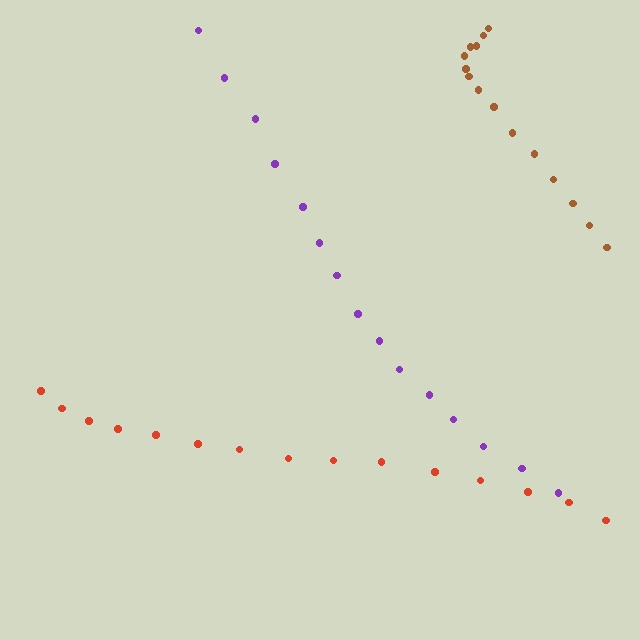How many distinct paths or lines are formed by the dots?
There are 3 distinct paths.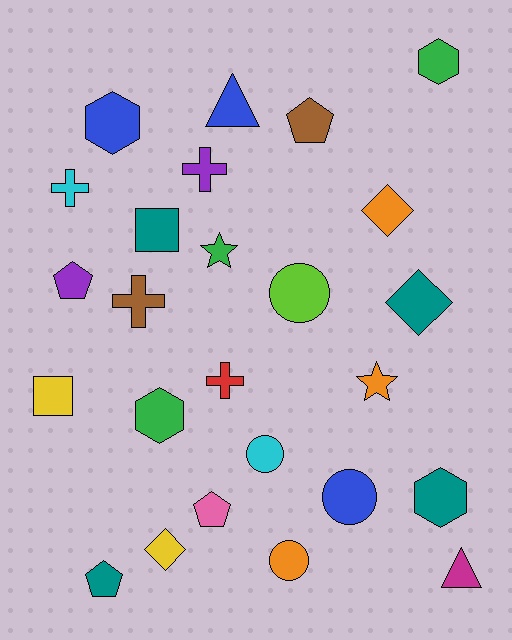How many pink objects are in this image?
There is 1 pink object.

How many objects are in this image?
There are 25 objects.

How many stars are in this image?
There are 2 stars.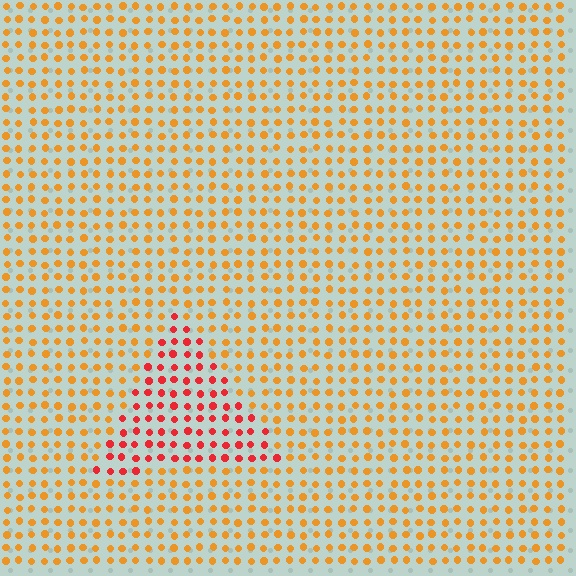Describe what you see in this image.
The image is filled with small orange elements in a uniform arrangement. A triangle-shaped region is visible where the elements are tinted to a slightly different hue, forming a subtle color boundary.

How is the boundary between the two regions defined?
The boundary is defined purely by a slight shift in hue (about 38 degrees). Spacing, size, and orientation are identical on both sides.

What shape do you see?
I see a triangle.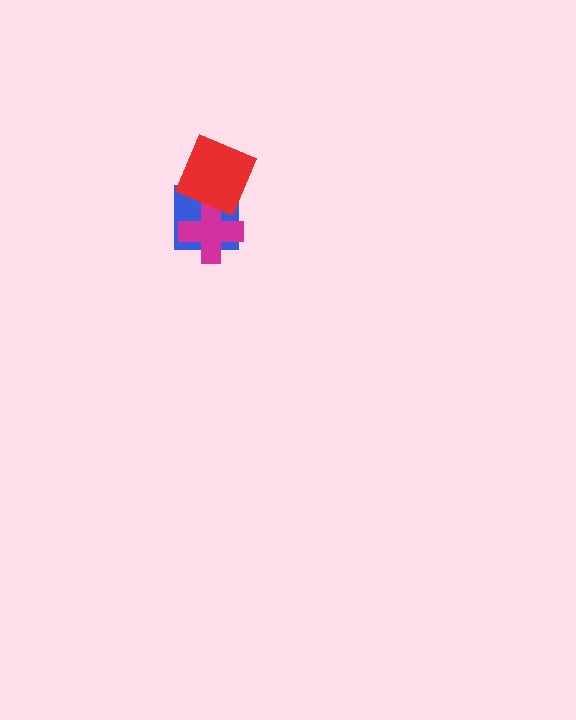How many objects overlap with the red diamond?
2 objects overlap with the red diamond.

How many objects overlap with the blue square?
2 objects overlap with the blue square.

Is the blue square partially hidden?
Yes, it is partially covered by another shape.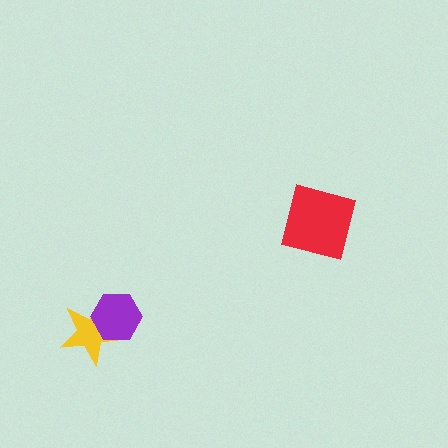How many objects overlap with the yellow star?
1 object overlaps with the yellow star.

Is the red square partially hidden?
No, no other shape covers it.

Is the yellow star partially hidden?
Yes, it is partially covered by another shape.